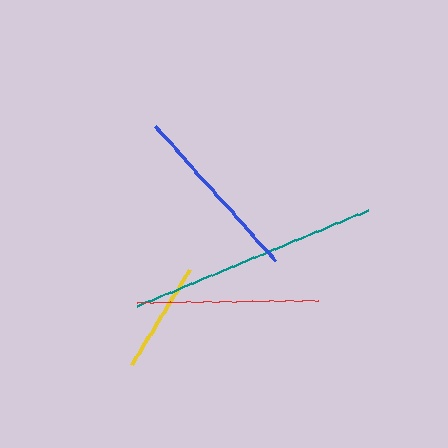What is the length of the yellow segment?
The yellow segment is approximately 111 pixels long.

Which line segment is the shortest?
The yellow line is the shortest at approximately 111 pixels.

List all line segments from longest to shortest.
From longest to shortest: teal, red, blue, yellow.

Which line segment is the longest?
The teal line is the longest at approximately 250 pixels.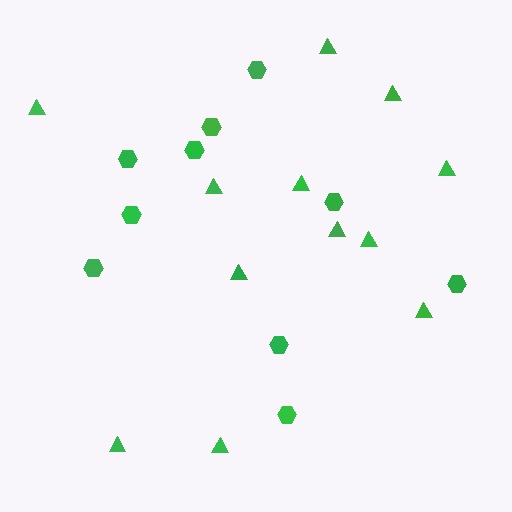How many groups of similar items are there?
There are 2 groups: one group of hexagons (10) and one group of triangles (12).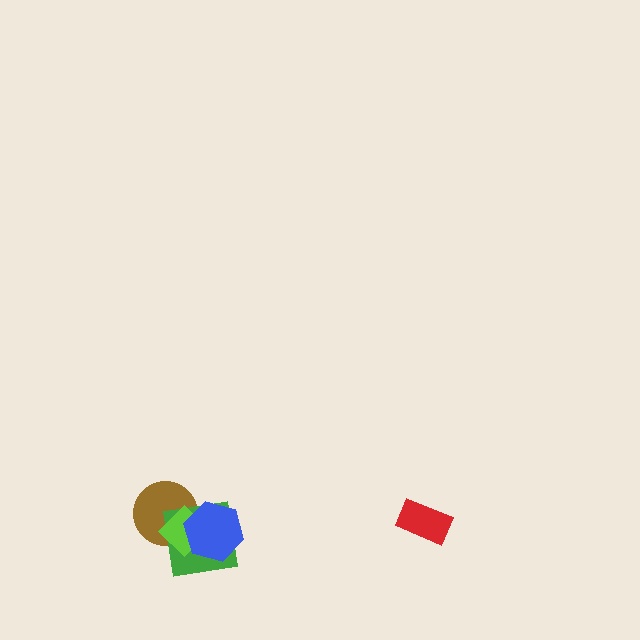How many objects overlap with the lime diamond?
3 objects overlap with the lime diamond.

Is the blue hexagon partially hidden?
No, no other shape covers it.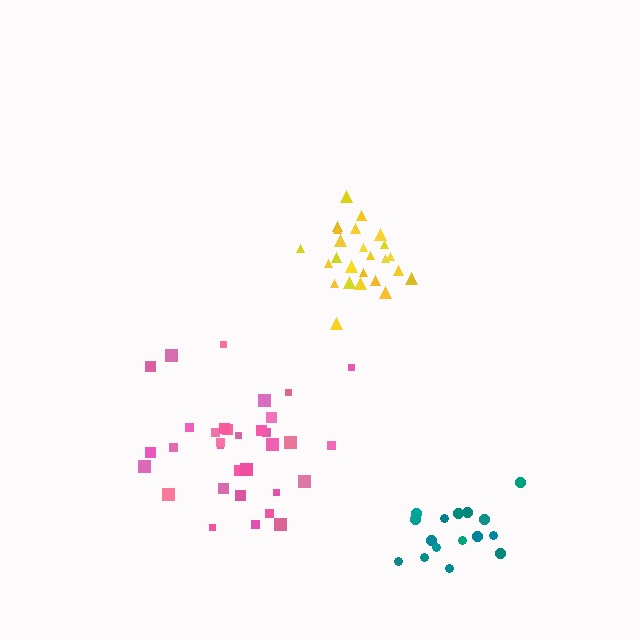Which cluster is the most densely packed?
Yellow.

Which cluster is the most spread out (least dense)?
Pink.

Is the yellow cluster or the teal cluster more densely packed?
Yellow.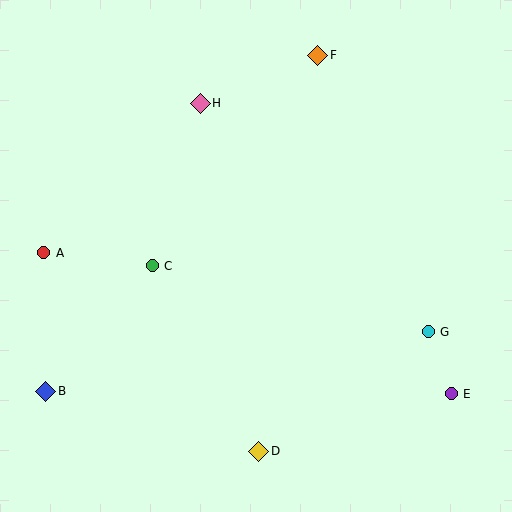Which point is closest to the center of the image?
Point C at (152, 266) is closest to the center.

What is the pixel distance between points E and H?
The distance between E and H is 384 pixels.